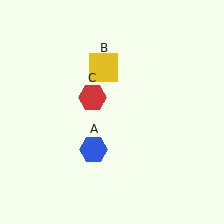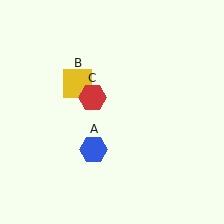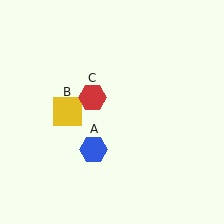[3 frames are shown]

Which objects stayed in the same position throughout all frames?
Blue hexagon (object A) and red hexagon (object C) remained stationary.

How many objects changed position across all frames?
1 object changed position: yellow square (object B).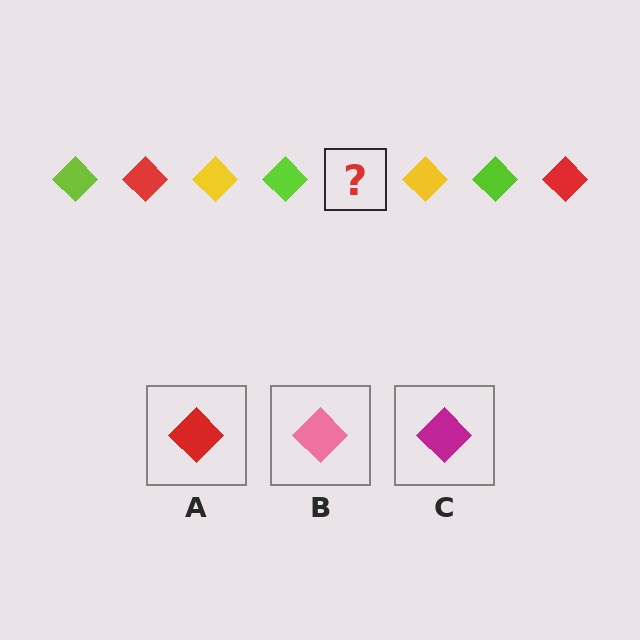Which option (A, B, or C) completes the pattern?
A.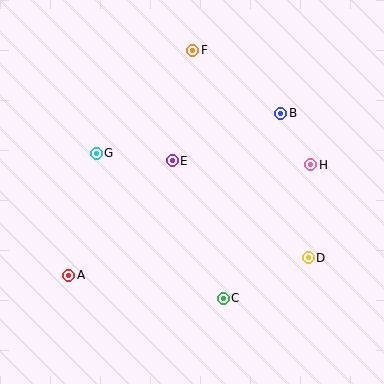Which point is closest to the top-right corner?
Point B is closest to the top-right corner.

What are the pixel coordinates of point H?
Point H is at (311, 165).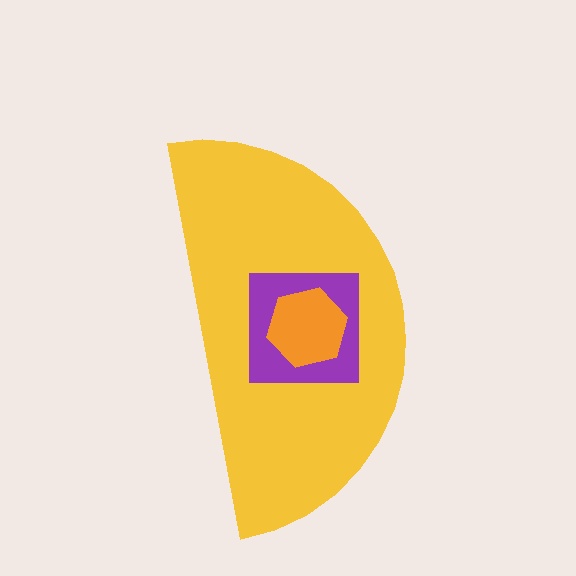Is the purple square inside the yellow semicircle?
Yes.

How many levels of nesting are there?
3.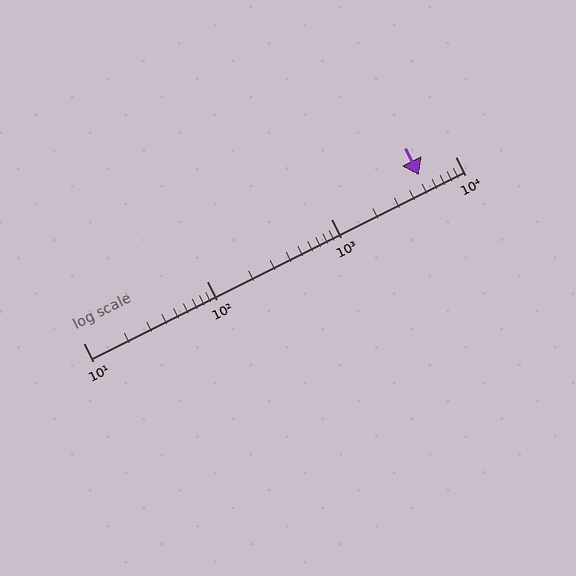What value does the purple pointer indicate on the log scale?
The pointer indicates approximately 5100.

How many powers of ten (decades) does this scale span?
The scale spans 3 decades, from 10 to 10000.